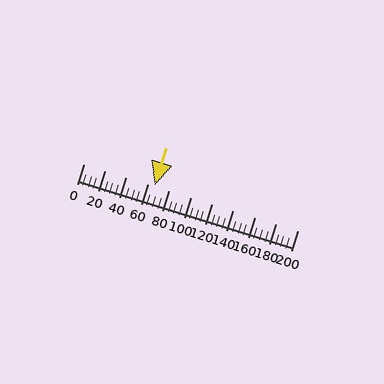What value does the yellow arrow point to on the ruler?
The yellow arrow points to approximately 66.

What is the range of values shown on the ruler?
The ruler shows values from 0 to 200.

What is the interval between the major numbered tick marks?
The major tick marks are spaced 20 units apart.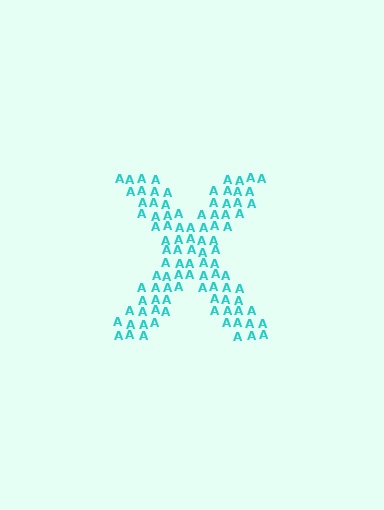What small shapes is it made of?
It is made of small letter A's.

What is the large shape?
The large shape is the letter X.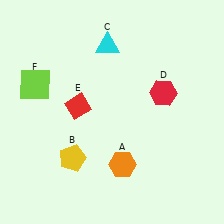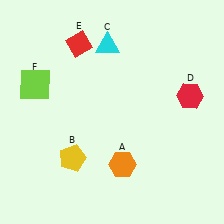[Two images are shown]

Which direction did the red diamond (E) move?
The red diamond (E) moved up.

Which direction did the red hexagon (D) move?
The red hexagon (D) moved right.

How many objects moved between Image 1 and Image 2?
2 objects moved between the two images.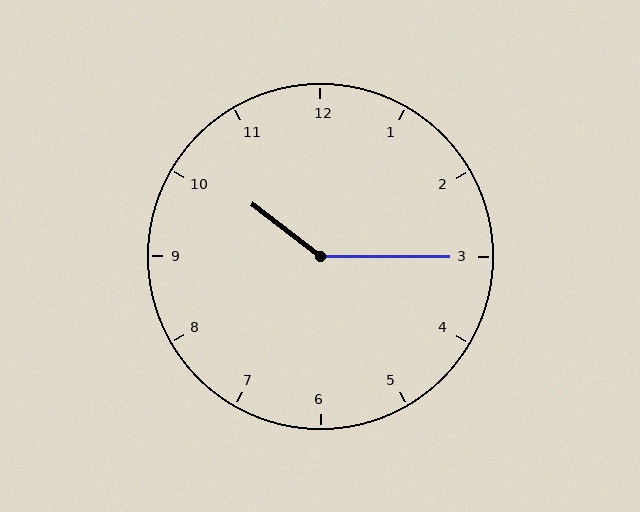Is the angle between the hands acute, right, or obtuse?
It is obtuse.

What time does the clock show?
10:15.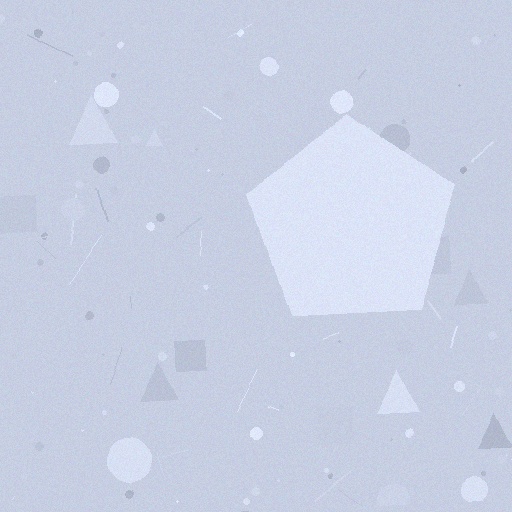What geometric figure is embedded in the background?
A pentagon is embedded in the background.